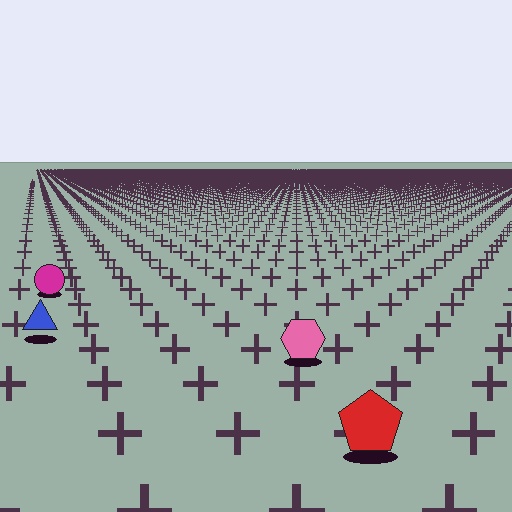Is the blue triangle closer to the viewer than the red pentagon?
No. The red pentagon is closer — you can tell from the texture gradient: the ground texture is coarser near it.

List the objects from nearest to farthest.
From nearest to farthest: the red pentagon, the pink hexagon, the blue triangle, the magenta circle.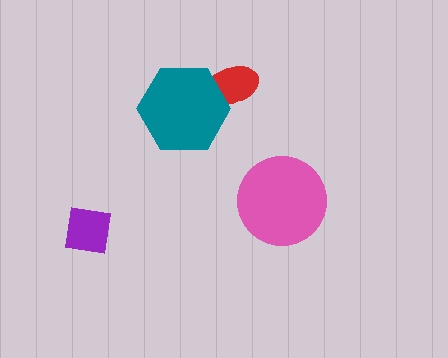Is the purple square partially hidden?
No, no other shape covers it.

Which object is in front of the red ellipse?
The teal hexagon is in front of the red ellipse.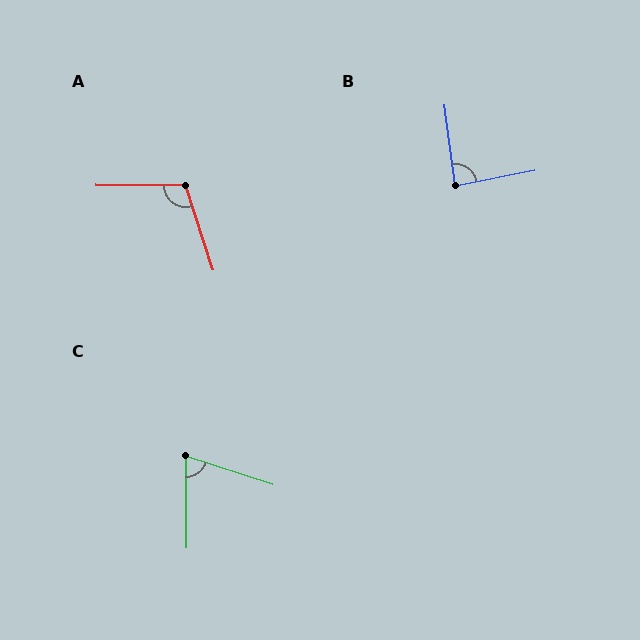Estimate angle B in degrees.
Approximately 86 degrees.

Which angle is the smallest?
C, at approximately 72 degrees.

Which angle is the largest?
A, at approximately 108 degrees.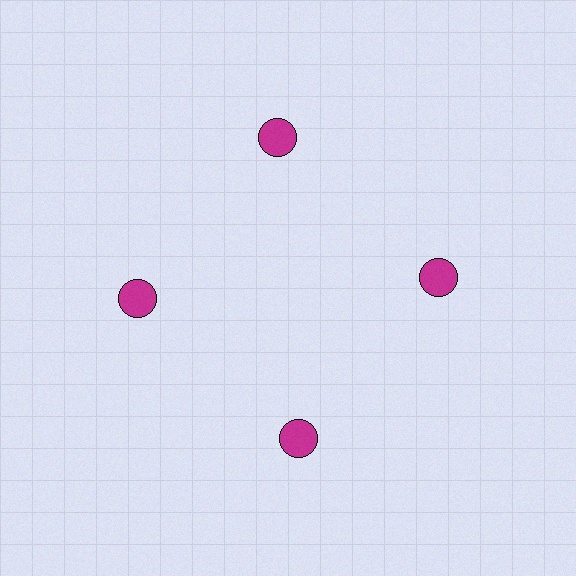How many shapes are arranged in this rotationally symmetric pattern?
There are 4 shapes, arranged in 4 groups of 1.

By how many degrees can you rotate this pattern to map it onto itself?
The pattern maps onto itself every 90 degrees of rotation.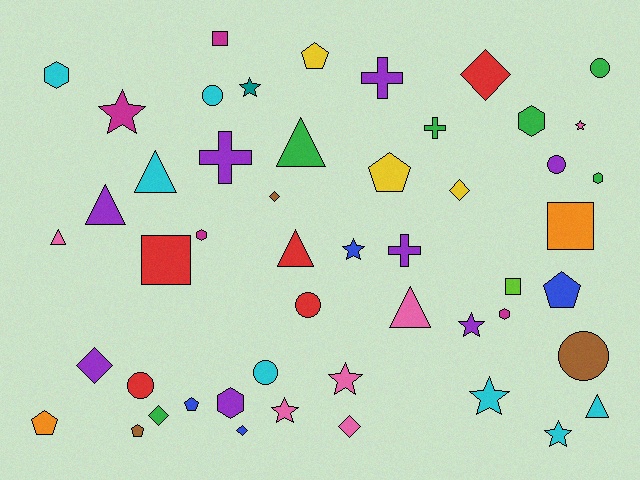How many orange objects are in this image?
There are 2 orange objects.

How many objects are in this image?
There are 50 objects.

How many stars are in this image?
There are 9 stars.